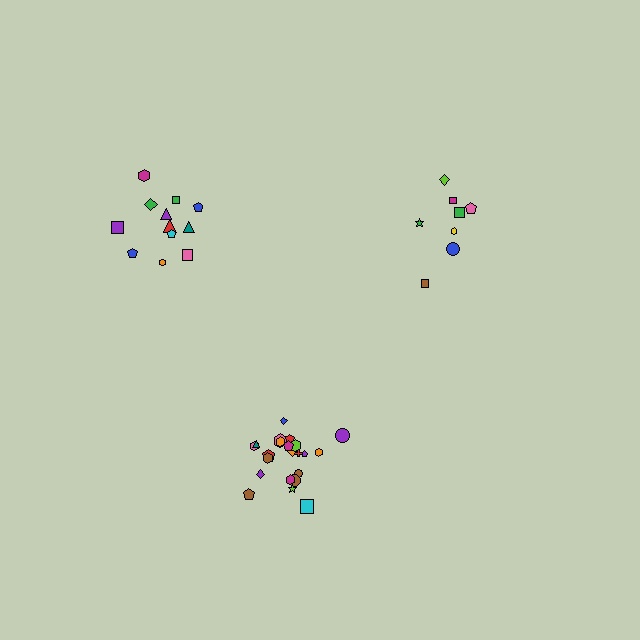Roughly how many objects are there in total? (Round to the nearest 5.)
Roughly 40 objects in total.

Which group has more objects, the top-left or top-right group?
The top-left group.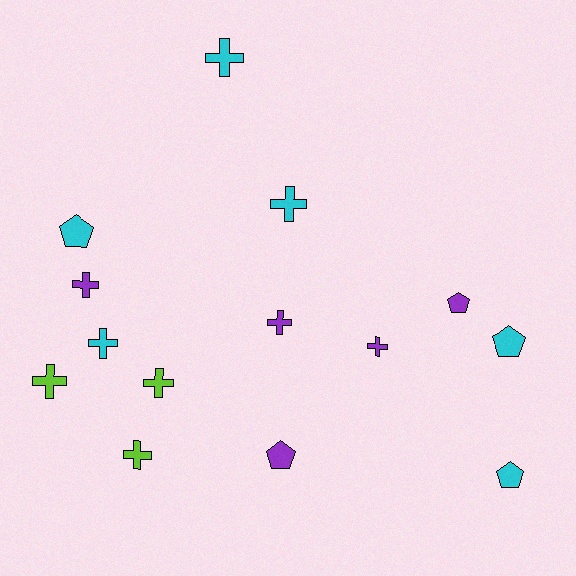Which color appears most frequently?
Cyan, with 6 objects.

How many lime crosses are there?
There are 3 lime crosses.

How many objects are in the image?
There are 14 objects.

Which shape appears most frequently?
Cross, with 9 objects.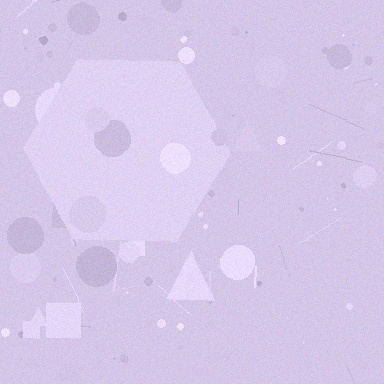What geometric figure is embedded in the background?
A hexagon is embedded in the background.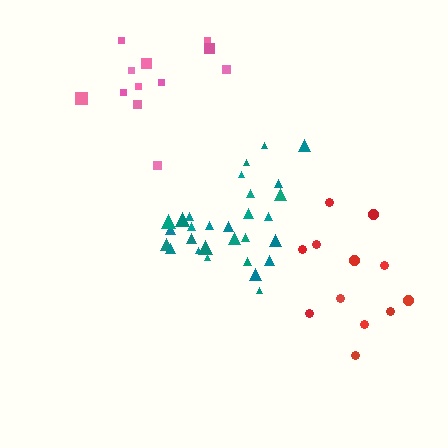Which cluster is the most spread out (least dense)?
Red.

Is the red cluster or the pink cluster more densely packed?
Pink.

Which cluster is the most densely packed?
Teal.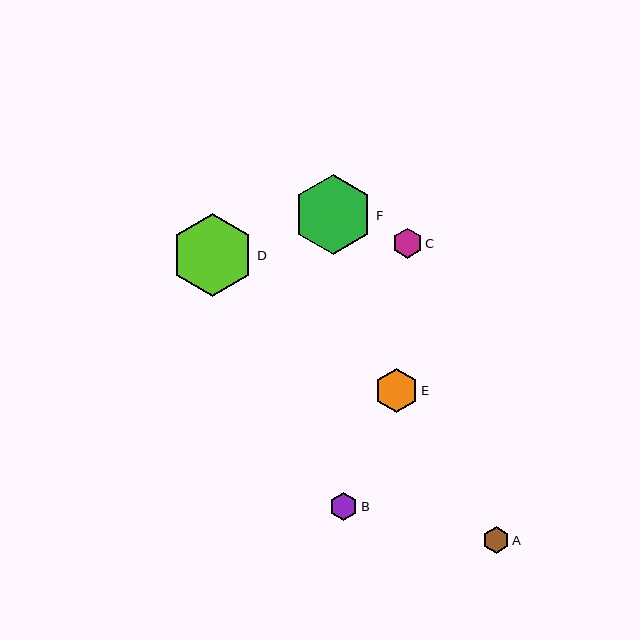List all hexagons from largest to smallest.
From largest to smallest: D, F, E, C, B, A.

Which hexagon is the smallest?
Hexagon A is the smallest with a size of approximately 27 pixels.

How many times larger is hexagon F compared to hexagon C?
Hexagon F is approximately 2.7 times the size of hexagon C.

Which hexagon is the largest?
Hexagon D is the largest with a size of approximately 83 pixels.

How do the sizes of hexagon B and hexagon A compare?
Hexagon B and hexagon A are approximately the same size.